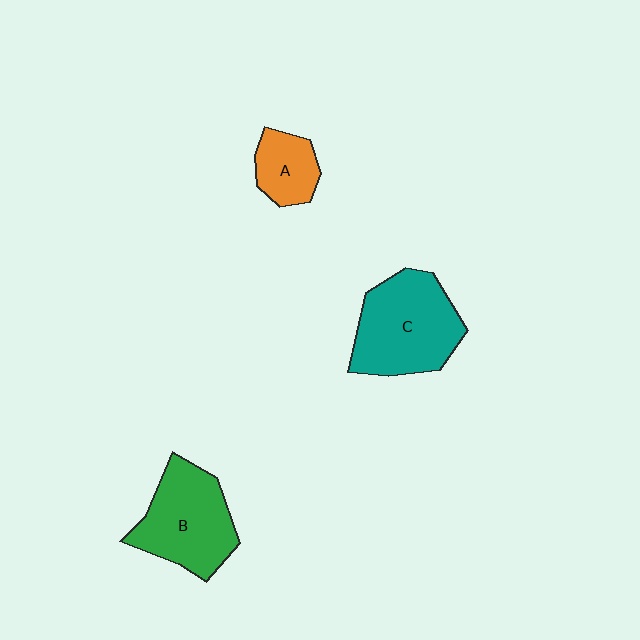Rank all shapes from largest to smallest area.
From largest to smallest: C (teal), B (green), A (orange).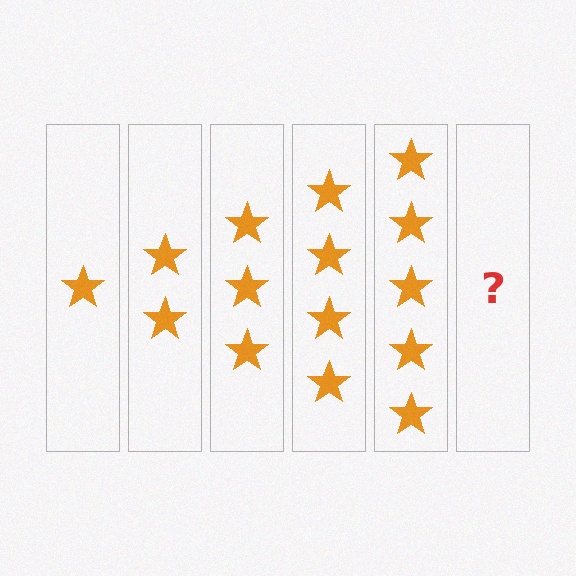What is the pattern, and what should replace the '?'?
The pattern is that each step adds one more star. The '?' should be 6 stars.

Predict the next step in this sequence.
The next step is 6 stars.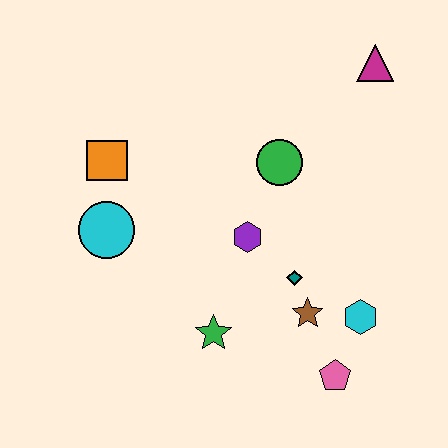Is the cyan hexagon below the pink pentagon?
No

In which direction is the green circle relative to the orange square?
The green circle is to the right of the orange square.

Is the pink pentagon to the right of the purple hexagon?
Yes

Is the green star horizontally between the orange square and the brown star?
Yes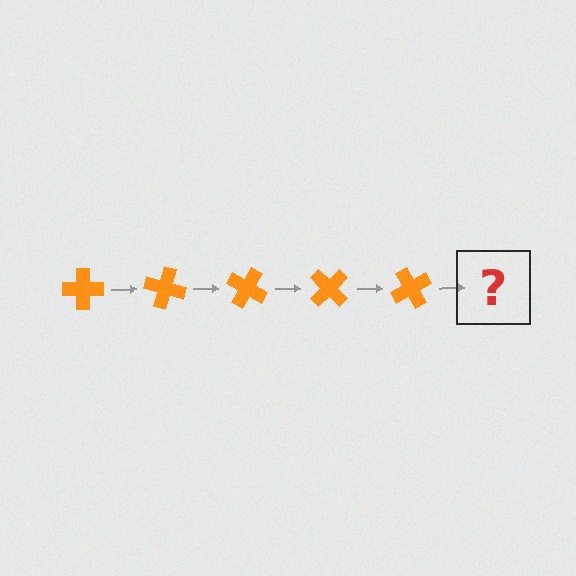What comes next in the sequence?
The next element should be an orange cross rotated 75 degrees.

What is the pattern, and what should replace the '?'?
The pattern is that the cross rotates 15 degrees each step. The '?' should be an orange cross rotated 75 degrees.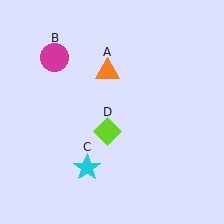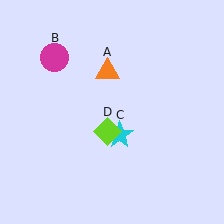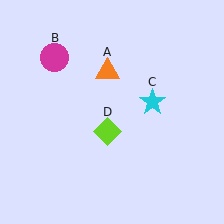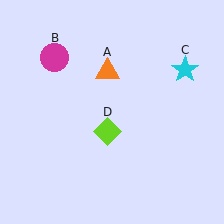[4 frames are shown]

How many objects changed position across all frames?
1 object changed position: cyan star (object C).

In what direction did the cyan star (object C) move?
The cyan star (object C) moved up and to the right.